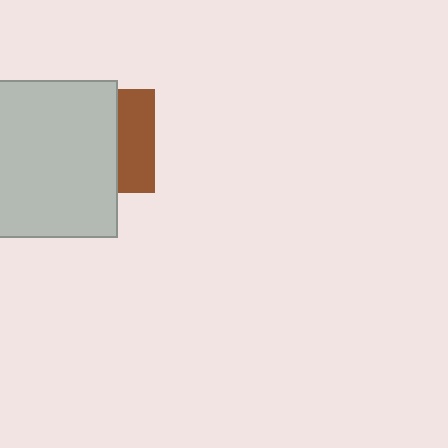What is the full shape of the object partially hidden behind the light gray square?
The partially hidden object is a brown square.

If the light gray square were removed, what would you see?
You would see the complete brown square.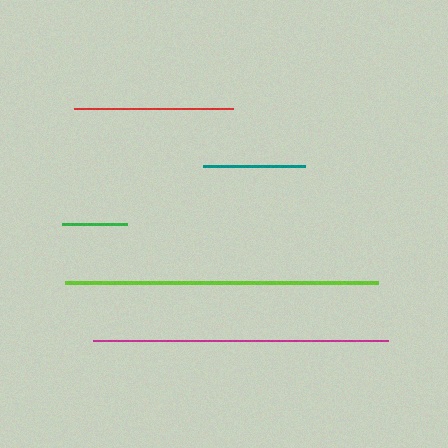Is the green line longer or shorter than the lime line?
The lime line is longer than the green line.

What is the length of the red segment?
The red segment is approximately 159 pixels long.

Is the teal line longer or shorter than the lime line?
The lime line is longer than the teal line.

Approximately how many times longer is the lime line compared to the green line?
The lime line is approximately 4.8 times the length of the green line.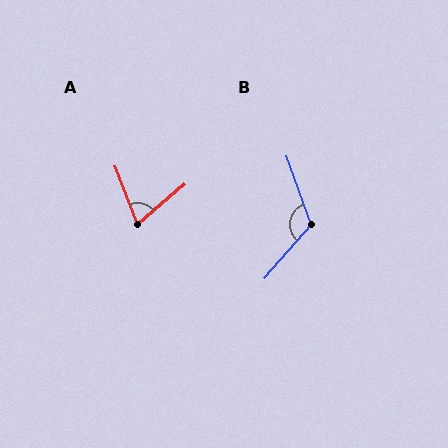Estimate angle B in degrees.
Approximately 120 degrees.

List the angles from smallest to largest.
A (70°), B (120°).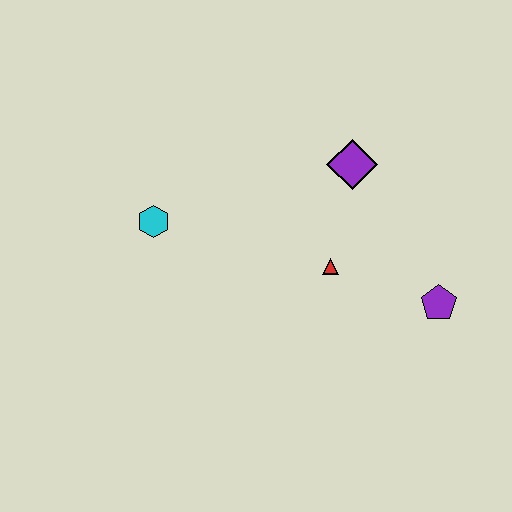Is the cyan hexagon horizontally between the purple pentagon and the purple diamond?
No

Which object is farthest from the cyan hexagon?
The purple pentagon is farthest from the cyan hexagon.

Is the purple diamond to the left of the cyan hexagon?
No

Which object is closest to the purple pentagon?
The red triangle is closest to the purple pentagon.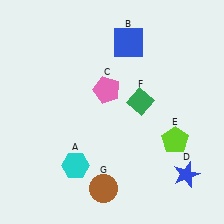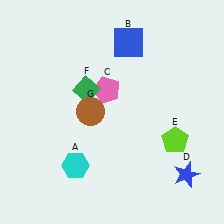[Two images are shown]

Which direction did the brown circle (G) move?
The brown circle (G) moved up.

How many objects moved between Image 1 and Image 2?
2 objects moved between the two images.